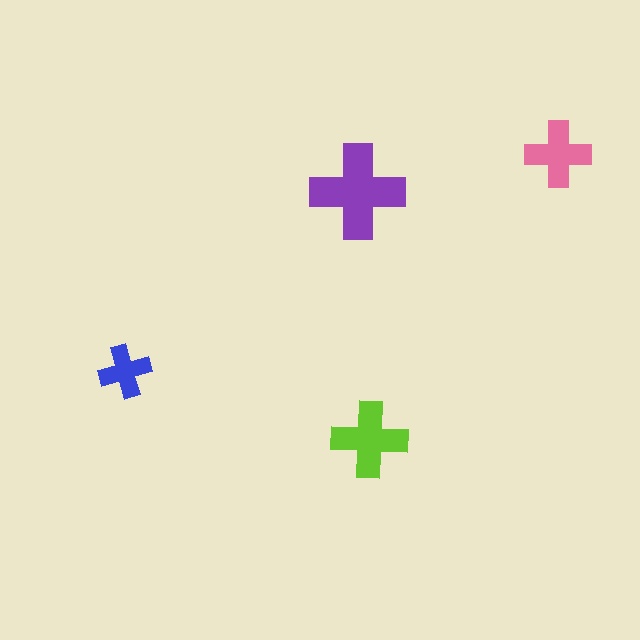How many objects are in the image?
There are 4 objects in the image.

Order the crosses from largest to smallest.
the purple one, the lime one, the pink one, the blue one.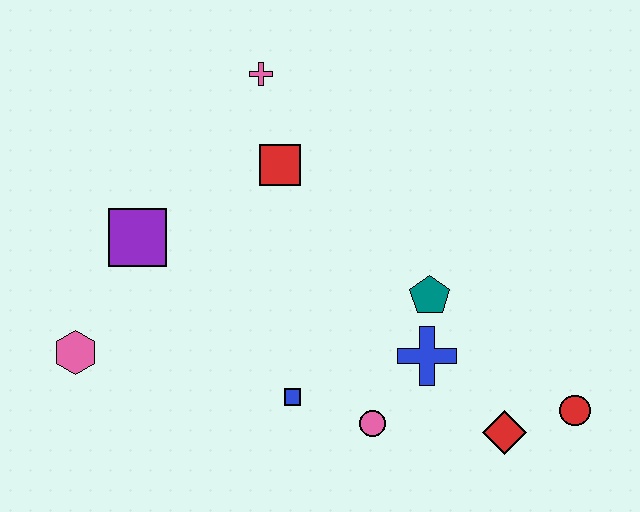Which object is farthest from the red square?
The red circle is farthest from the red square.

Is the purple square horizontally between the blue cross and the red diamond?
No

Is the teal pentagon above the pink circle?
Yes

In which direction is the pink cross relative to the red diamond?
The pink cross is above the red diamond.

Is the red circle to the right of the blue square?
Yes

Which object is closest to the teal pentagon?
The blue cross is closest to the teal pentagon.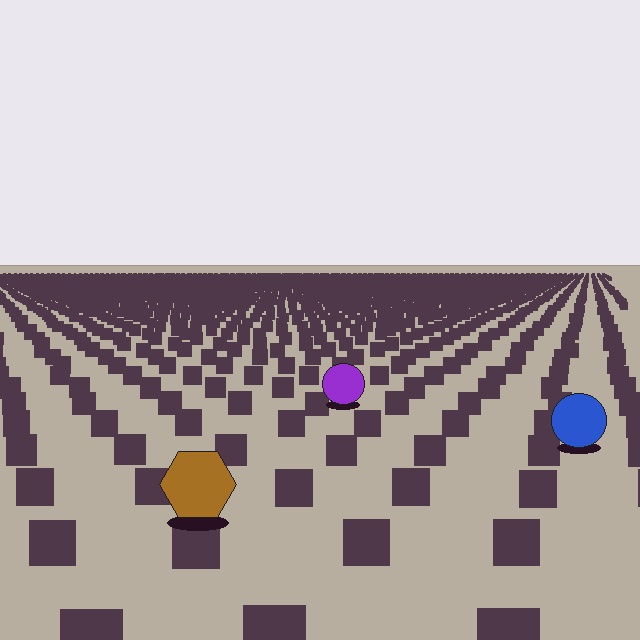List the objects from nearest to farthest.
From nearest to farthest: the brown hexagon, the blue circle, the purple circle.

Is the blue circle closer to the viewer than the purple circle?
Yes. The blue circle is closer — you can tell from the texture gradient: the ground texture is coarser near it.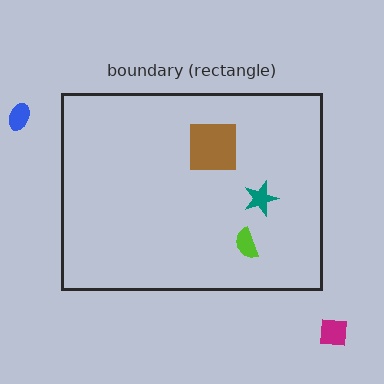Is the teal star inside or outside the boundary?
Inside.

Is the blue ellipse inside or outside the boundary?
Outside.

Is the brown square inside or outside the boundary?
Inside.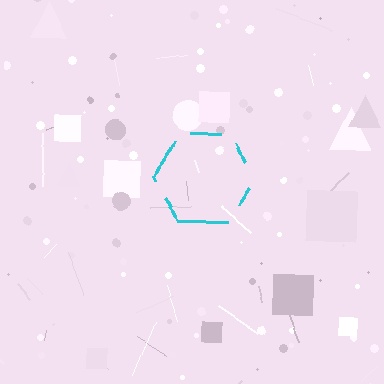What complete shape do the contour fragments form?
The contour fragments form a hexagon.